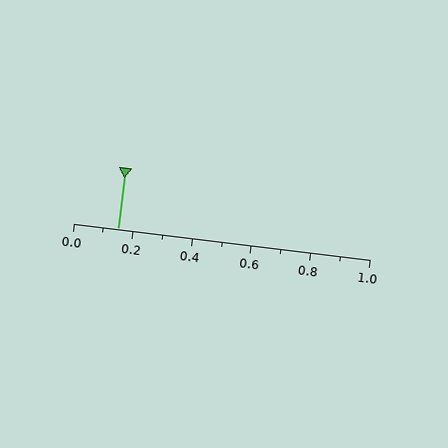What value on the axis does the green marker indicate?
The marker indicates approximately 0.15.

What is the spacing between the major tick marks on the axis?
The major ticks are spaced 0.2 apart.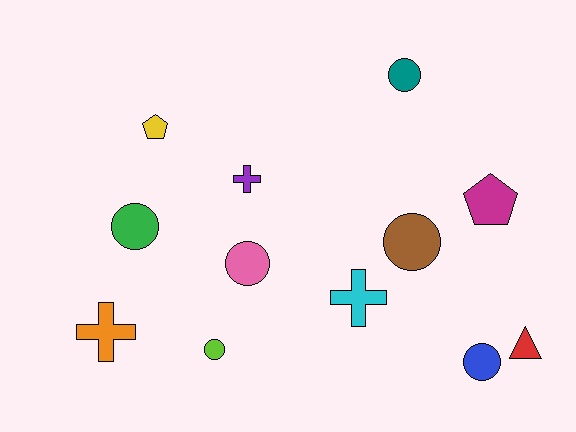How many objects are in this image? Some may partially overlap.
There are 12 objects.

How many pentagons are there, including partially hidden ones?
There are 2 pentagons.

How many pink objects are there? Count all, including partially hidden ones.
There is 1 pink object.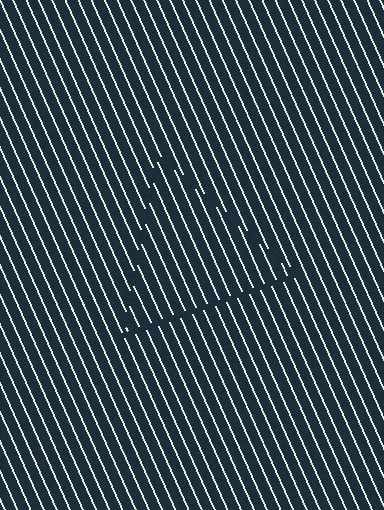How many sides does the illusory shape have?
3 sides — the line-ends trace a triangle.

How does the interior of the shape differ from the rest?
The interior of the shape contains the same grating, shifted by half a period — the contour is defined by the phase discontinuity where line-ends from the inner and outer gratings abut.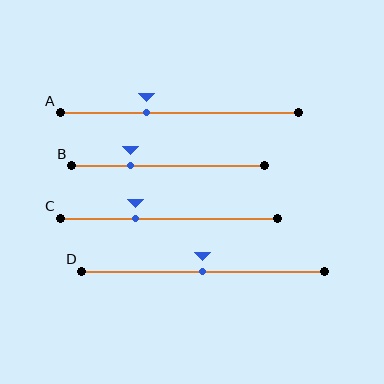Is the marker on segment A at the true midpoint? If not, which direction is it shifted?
No, the marker on segment A is shifted to the left by about 14% of the segment length.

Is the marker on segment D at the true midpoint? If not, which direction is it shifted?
Yes, the marker on segment D is at the true midpoint.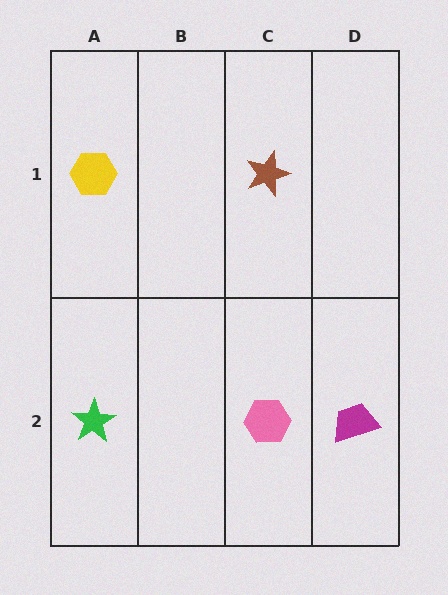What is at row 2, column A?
A green star.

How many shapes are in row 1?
2 shapes.